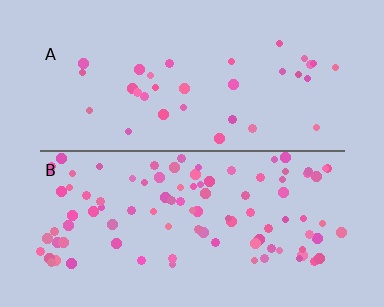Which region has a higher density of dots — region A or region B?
B (the bottom).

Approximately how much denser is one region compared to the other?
Approximately 2.9× — region B over region A.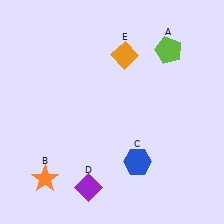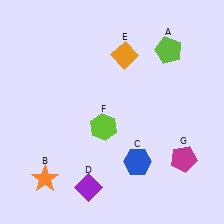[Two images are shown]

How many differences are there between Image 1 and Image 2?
There are 2 differences between the two images.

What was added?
A lime hexagon (F), a magenta pentagon (G) were added in Image 2.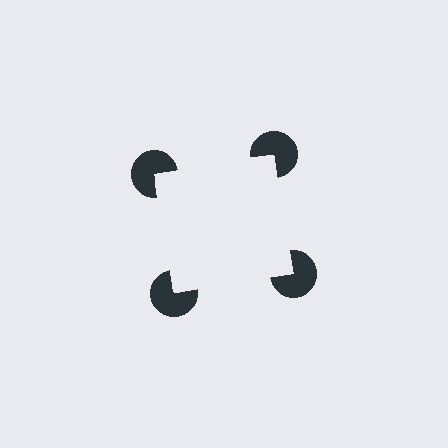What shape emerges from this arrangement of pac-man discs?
An illusory square — its edges are inferred from the aligned wedge cuts in the pac-man discs, not physically drawn.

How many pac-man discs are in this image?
There are 4 — one at each vertex of the illusory square.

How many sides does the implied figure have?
4 sides.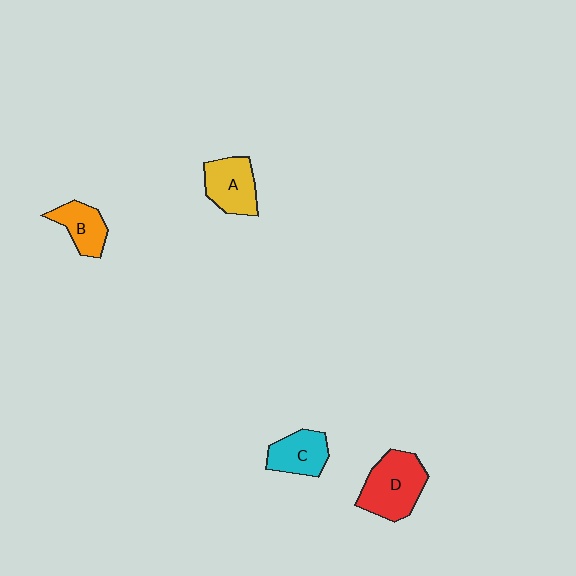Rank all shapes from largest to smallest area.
From largest to smallest: D (red), A (yellow), C (cyan), B (orange).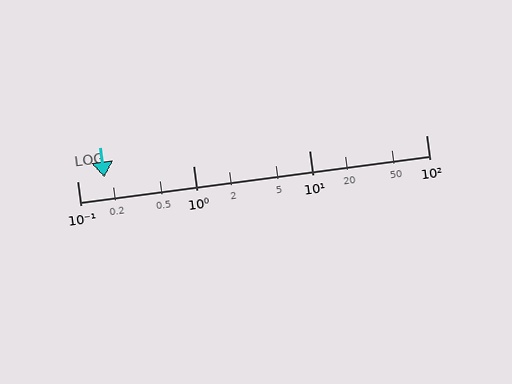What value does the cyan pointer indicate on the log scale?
The pointer indicates approximately 0.17.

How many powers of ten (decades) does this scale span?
The scale spans 3 decades, from 0.1 to 100.